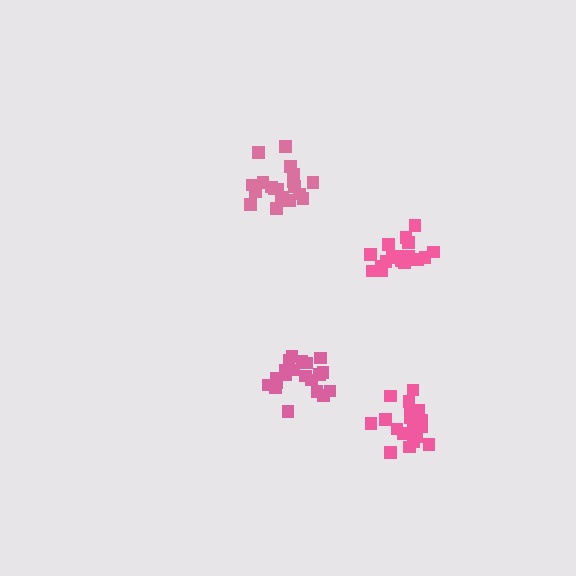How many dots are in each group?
Group 1: 21 dots, Group 2: 21 dots, Group 3: 19 dots, Group 4: 20 dots (81 total).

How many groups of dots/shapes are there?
There are 4 groups.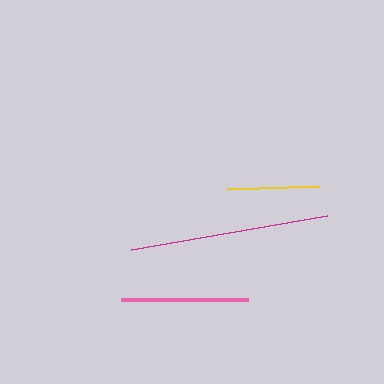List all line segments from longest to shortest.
From longest to shortest: magenta, pink, yellow.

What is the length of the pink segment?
The pink segment is approximately 127 pixels long.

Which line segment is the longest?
The magenta line is the longest at approximately 199 pixels.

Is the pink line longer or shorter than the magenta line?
The magenta line is longer than the pink line.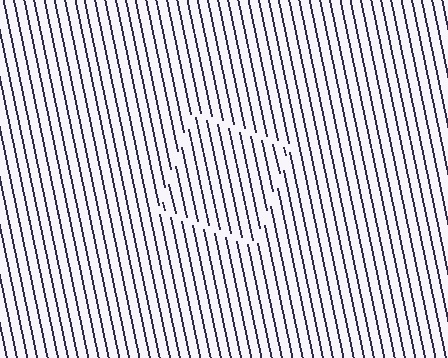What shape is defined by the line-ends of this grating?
An illusory square. The interior of the shape contains the same grating, shifted by half a period — the contour is defined by the phase discontinuity where line-ends from the inner and outer gratings abut.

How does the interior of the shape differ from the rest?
The interior of the shape contains the same grating, shifted by half a period — the contour is defined by the phase discontinuity where line-ends from the inner and outer gratings abut.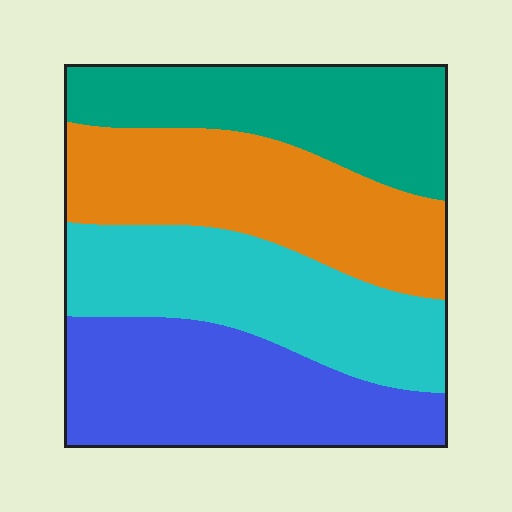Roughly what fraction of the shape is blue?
Blue covers 27% of the shape.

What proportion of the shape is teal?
Teal covers about 20% of the shape.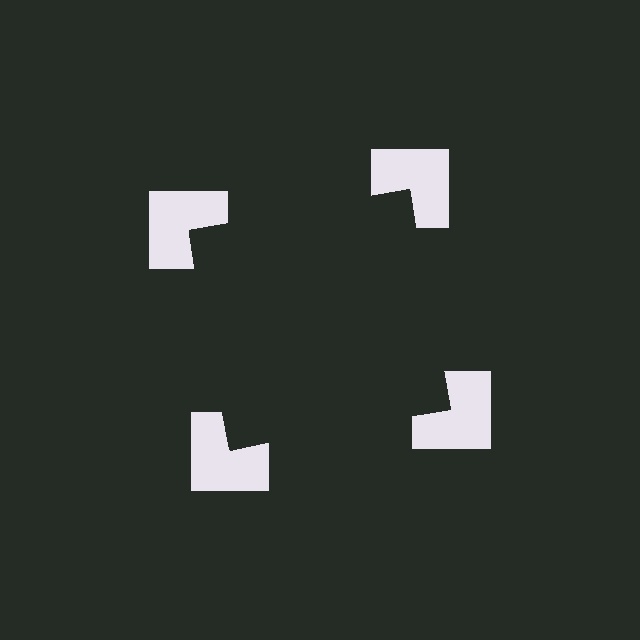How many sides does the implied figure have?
4 sides.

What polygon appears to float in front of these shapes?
An illusory square — its edges are inferred from the aligned wedge cuts in the notched squares, not physically drawn.